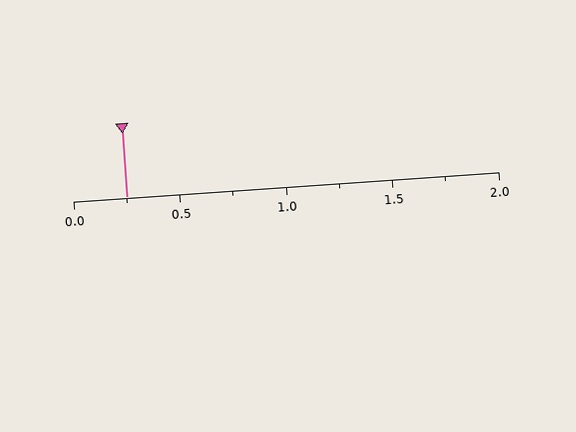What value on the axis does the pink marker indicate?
The marker indicates approximately 0.25.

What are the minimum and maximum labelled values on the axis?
The axis runs from 0.0 to 2.0.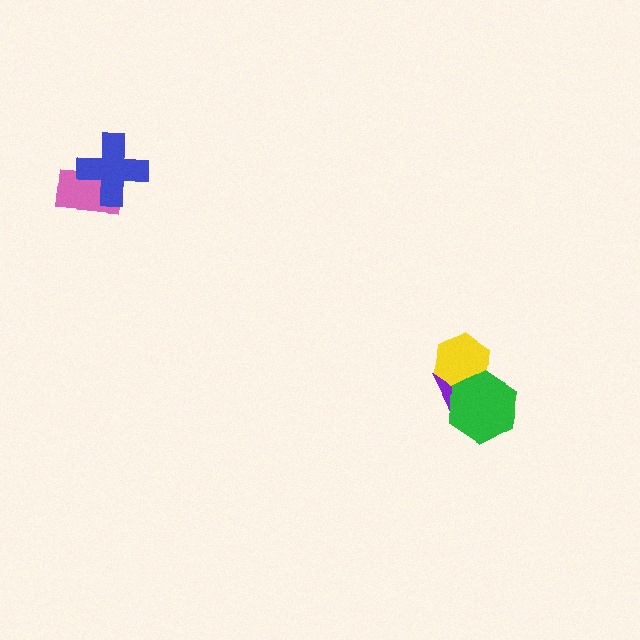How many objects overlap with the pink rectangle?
1 object overlaps with the pink rectangle.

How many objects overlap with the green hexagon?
2 objects overlap with the green hexagon.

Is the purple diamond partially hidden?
Yes, it is partially covered by another shape.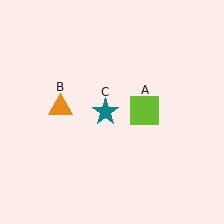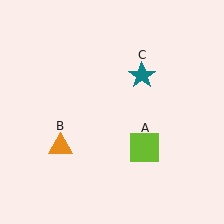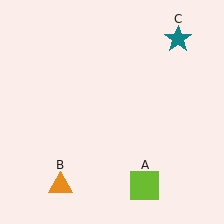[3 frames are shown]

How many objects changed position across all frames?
3 objects changed position: lime square (object A), orange triangle (object B), teal star (object C).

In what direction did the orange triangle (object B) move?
The orange triangle (object B) moved down.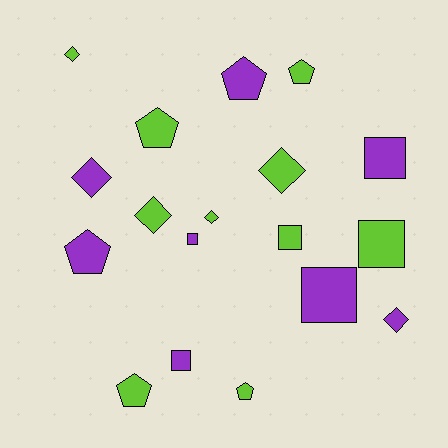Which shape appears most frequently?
Square, with 6 objects.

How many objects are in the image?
There are 18 objects.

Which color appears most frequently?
Lime, with 10 objects.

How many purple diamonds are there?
There are 2 purple diamonds.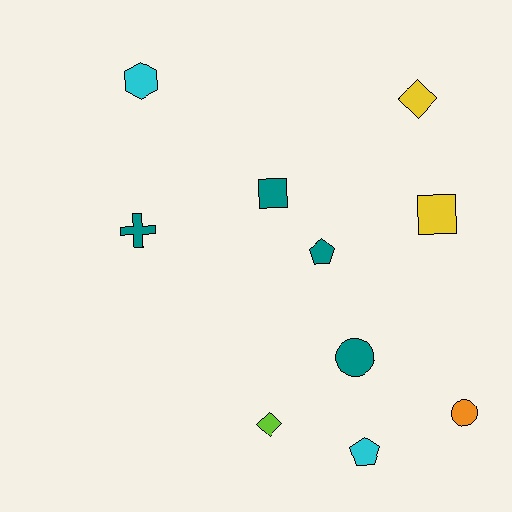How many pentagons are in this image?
There are 2 pentagons.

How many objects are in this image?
There are 10 objects.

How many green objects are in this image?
There are no green objects.